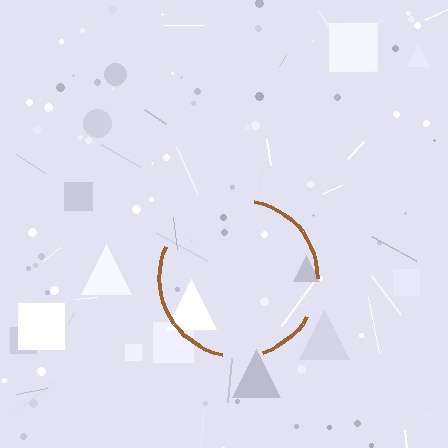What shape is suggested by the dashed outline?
The dashed outline suggests a circle.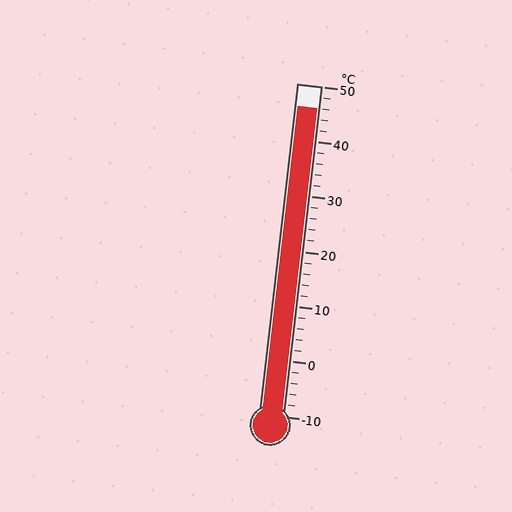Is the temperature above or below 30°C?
The temperature is above 30°C.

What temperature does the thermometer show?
The thermometer shows approximately 46°C.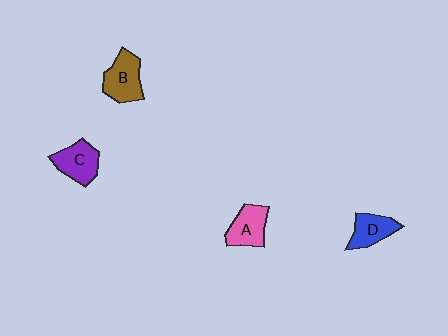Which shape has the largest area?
Shape B (brown).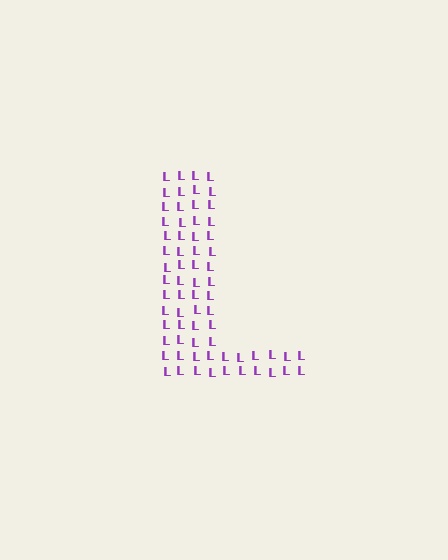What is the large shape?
The large shape is the letter L.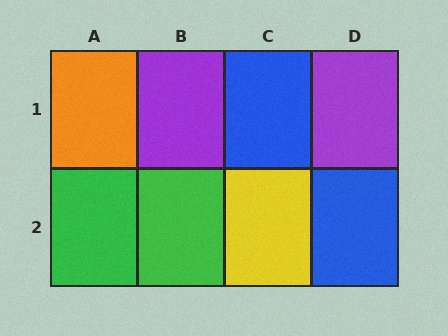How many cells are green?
2 cells are green.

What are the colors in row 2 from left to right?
Green, green, yellow, blue.